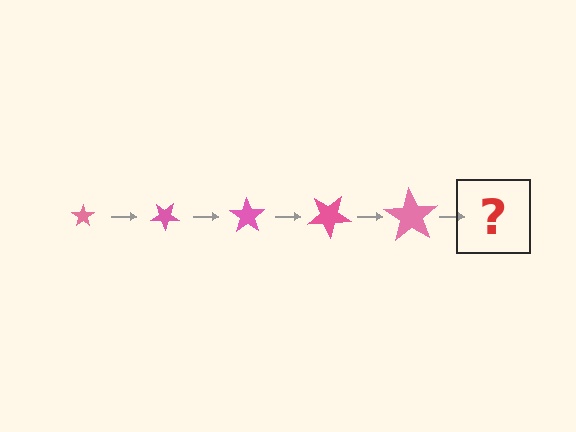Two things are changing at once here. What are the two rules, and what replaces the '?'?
The two rules are that the star grows larger each step and it rotates 35 degrees each step. The '?' should be a star, larger than the previous one and rotated 175 degrees from the start.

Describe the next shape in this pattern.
It should be a star, larger than the previous one and rotated 175 degrees from the start.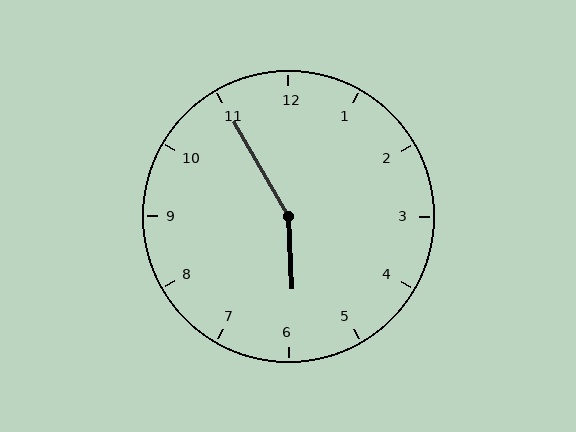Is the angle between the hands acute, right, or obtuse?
It is obtuse.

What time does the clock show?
5:55.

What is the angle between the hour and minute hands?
Approximately 152 degrees.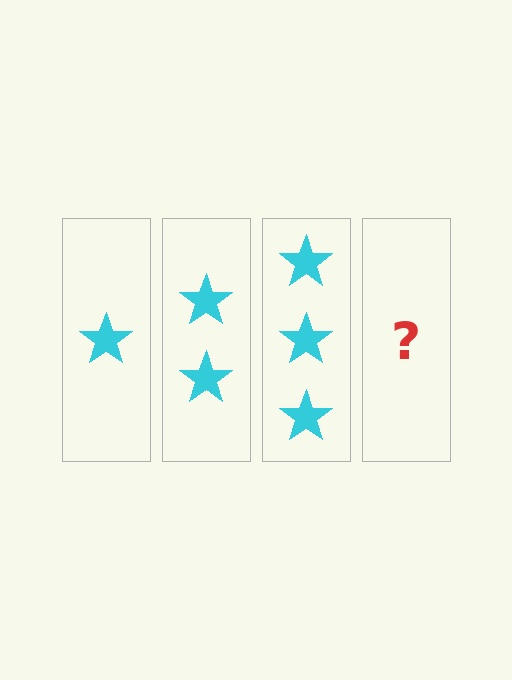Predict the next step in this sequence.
The next step is 4 stars.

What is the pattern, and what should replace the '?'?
The pattern is that each step adds one more star. The '?' should be 4 stars.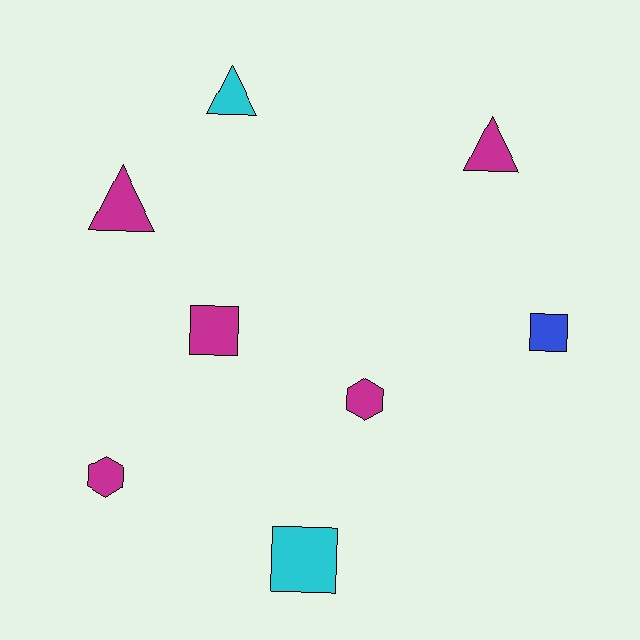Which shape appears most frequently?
Square, with 3 objects.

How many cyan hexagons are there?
There are no cyan hexagons.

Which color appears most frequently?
Magenta, with 5 objects.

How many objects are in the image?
There are 8 objects.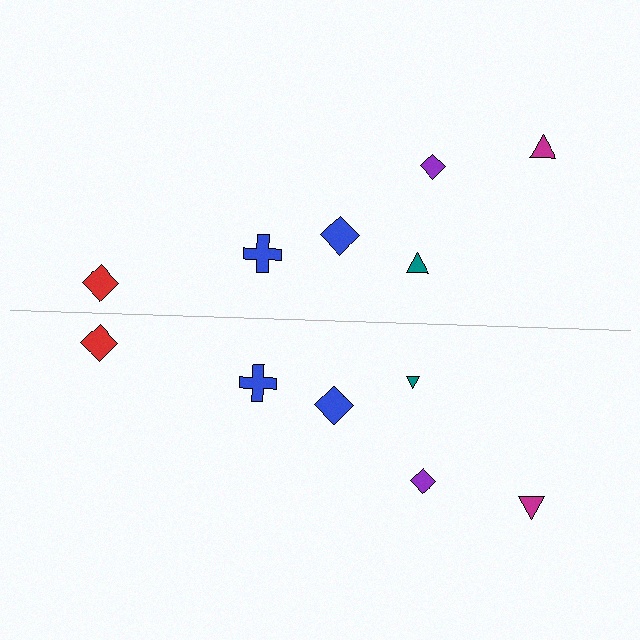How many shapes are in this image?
There are 12 shapes in this image.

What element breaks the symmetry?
The teal triangle on the bottom side has a different size than its mirror counterpart.